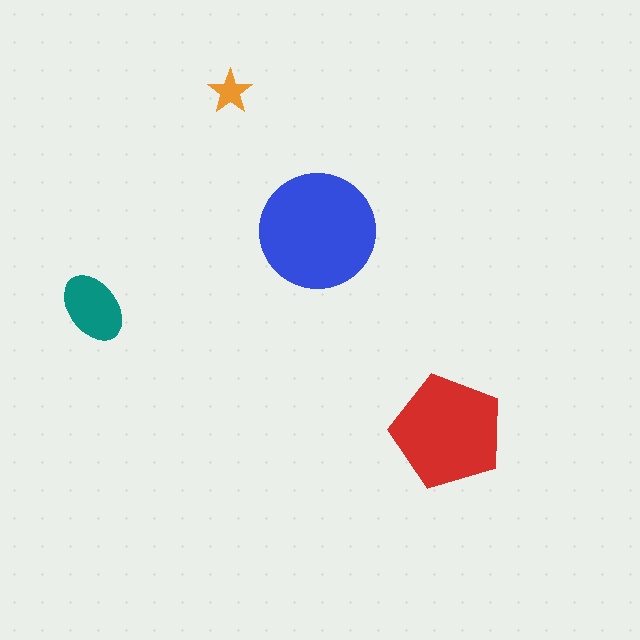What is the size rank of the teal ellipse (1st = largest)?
3rd.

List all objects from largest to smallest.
The blue circle, the red pentagon, the teal ellipse, the orange star.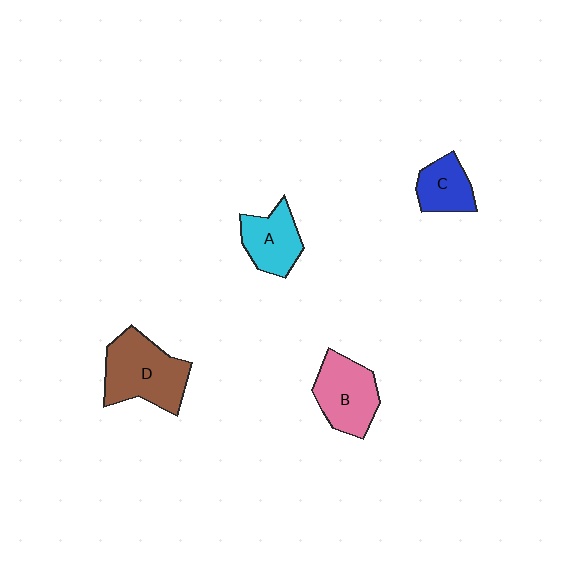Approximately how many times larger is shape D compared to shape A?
Approximately 1.6 times.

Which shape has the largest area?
Shape D (brown).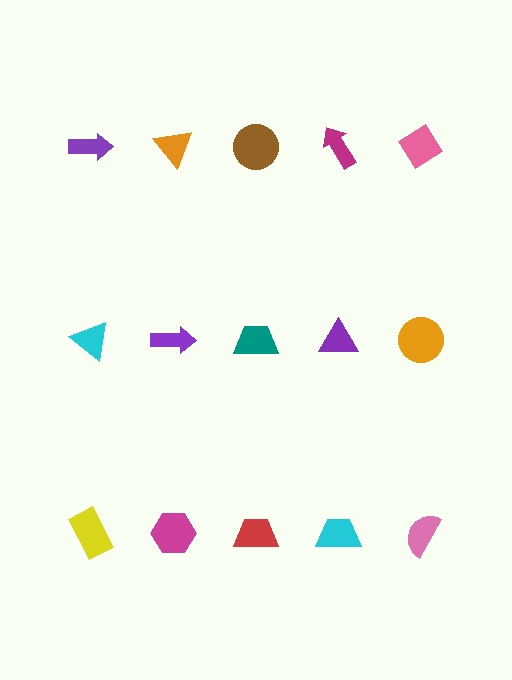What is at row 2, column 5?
An orange circle.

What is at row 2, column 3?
A teal trapezoid.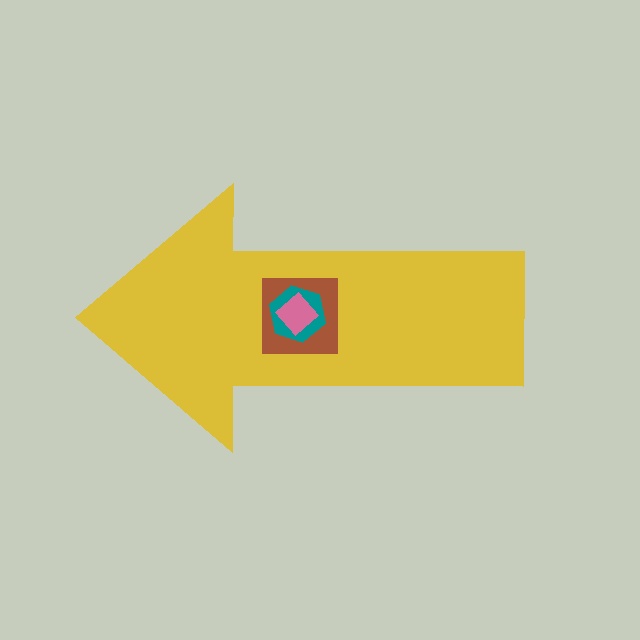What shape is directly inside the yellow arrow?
The brown square.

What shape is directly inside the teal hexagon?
The pink diamond.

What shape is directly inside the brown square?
The teal hexagon.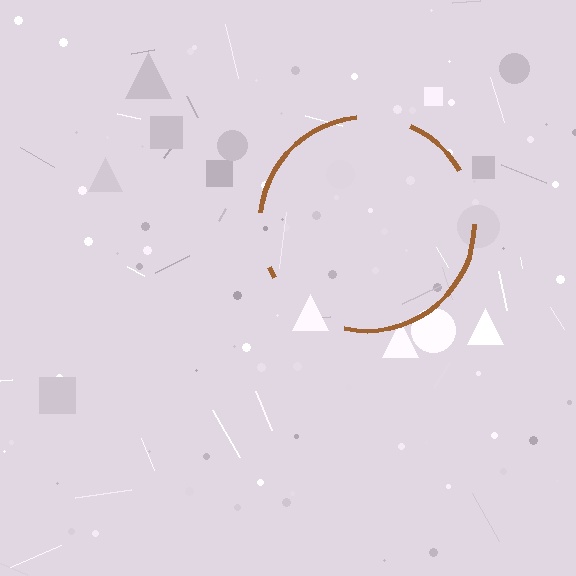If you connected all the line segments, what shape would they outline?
They would outline a circle.